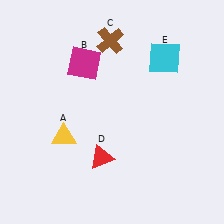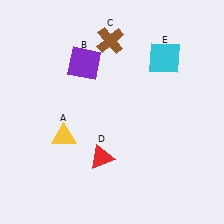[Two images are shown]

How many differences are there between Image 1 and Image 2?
There is 1 difference between the two images.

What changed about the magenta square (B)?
In Image 1, B is magenta. In Image 2, it changed to purple.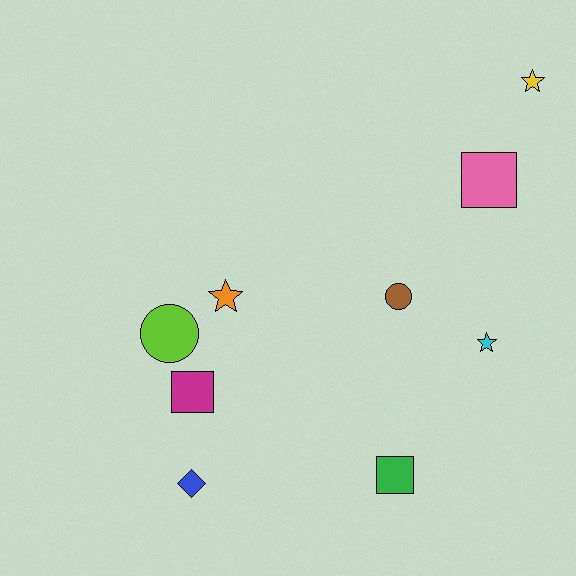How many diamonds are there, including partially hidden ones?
There is 1 diamond.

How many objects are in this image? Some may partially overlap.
There are 9 objects.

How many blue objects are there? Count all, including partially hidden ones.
There is 1 blue object.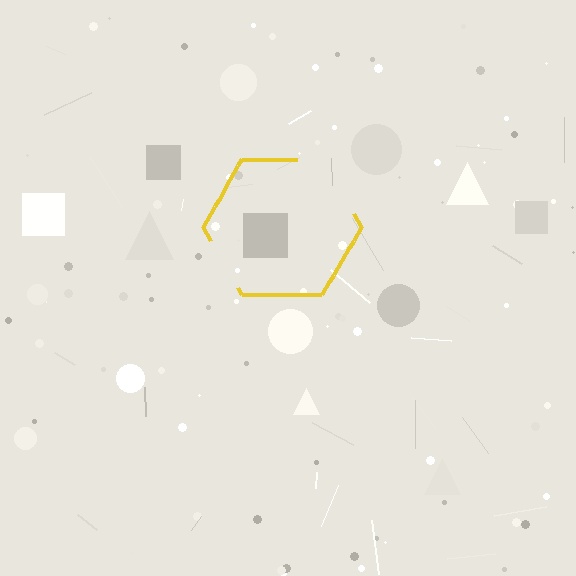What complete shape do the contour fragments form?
The contour fragments form a hexagon.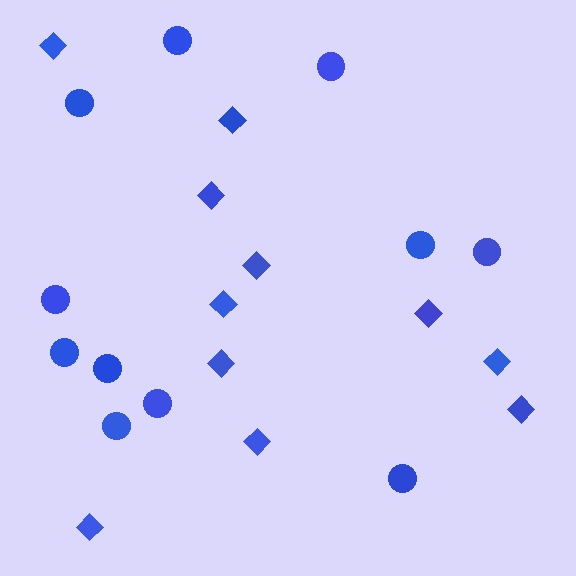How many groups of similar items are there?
There are 2 groups: one group of circles (11) and one group of diamonds (11).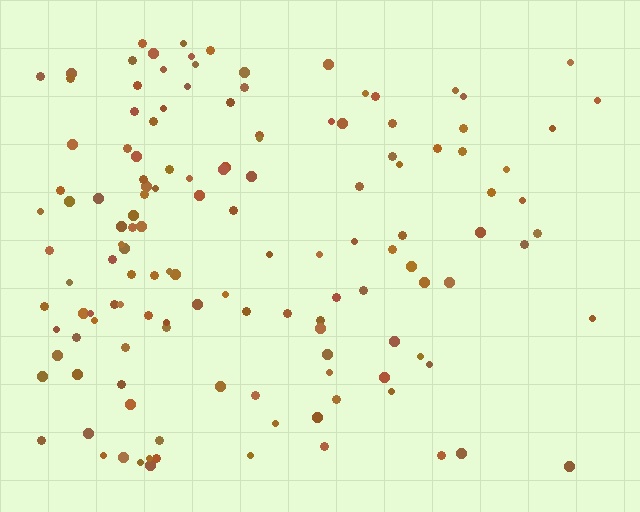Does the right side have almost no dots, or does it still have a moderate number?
Still a moderate number, just noticeably fewer than the left.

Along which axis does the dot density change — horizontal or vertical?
Horizontal.